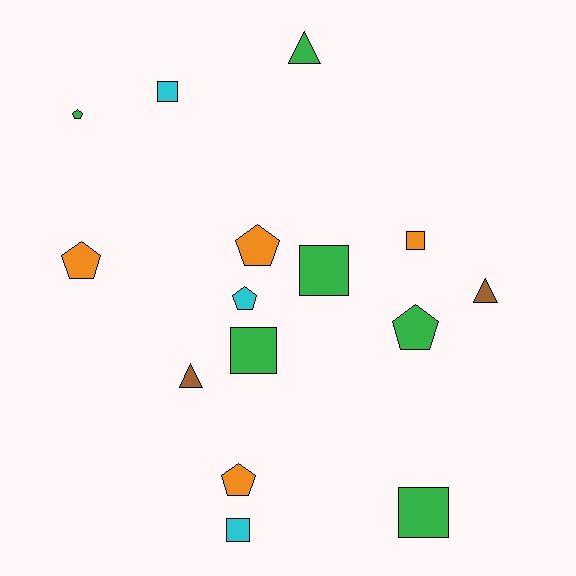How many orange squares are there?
There is 1 orange square.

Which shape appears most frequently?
Pentagon, with 6 objects.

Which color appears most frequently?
Green, with 6 objects.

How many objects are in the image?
There are 15 objects.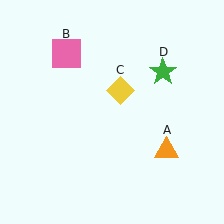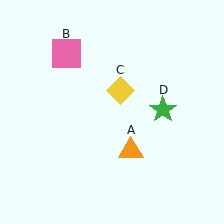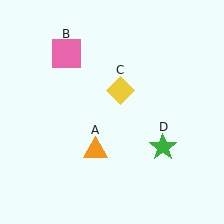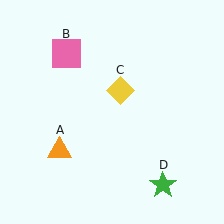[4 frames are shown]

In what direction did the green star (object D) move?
The green star (object D) moved down.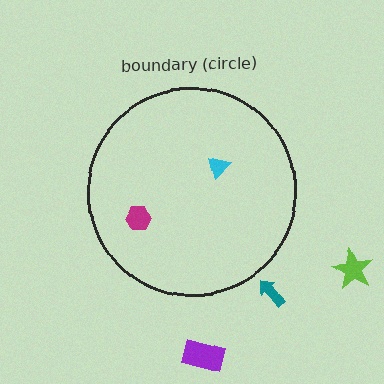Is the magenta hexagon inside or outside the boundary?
Inside.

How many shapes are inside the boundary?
2 inside, 3 outside.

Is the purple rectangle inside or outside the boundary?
Outside.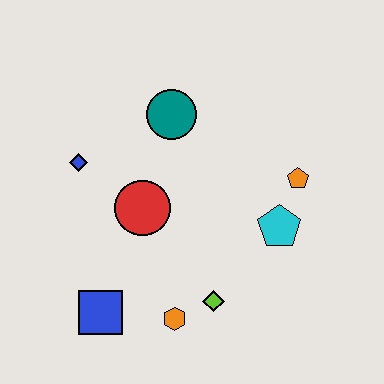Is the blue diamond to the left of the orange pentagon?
Yes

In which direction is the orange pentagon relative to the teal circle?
The orange pentagon is to the right of the teal circle.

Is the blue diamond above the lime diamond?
Yes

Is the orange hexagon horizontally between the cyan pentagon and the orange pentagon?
No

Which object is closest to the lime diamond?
The orange hexagon is closest to the lime diamond.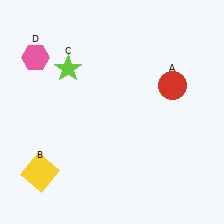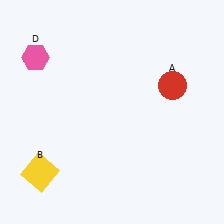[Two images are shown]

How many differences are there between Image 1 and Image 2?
There is 1 difference between the two images.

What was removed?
The lime star (C) was removed in Image 2.